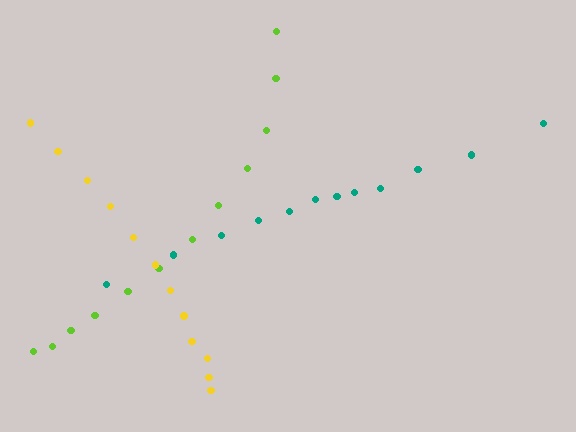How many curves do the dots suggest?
There are 3 distinct paths.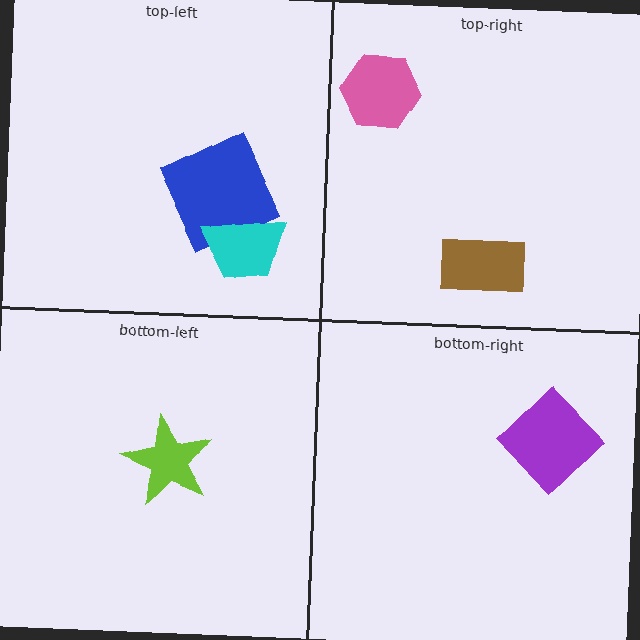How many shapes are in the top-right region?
2.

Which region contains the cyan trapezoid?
The top-left region.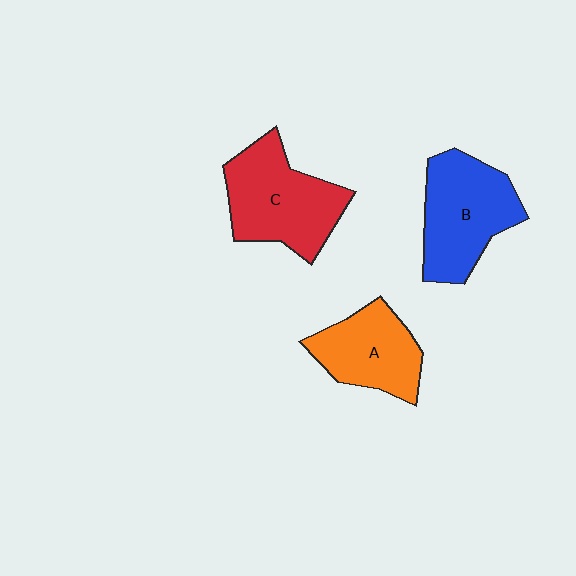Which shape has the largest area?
Shape C (red).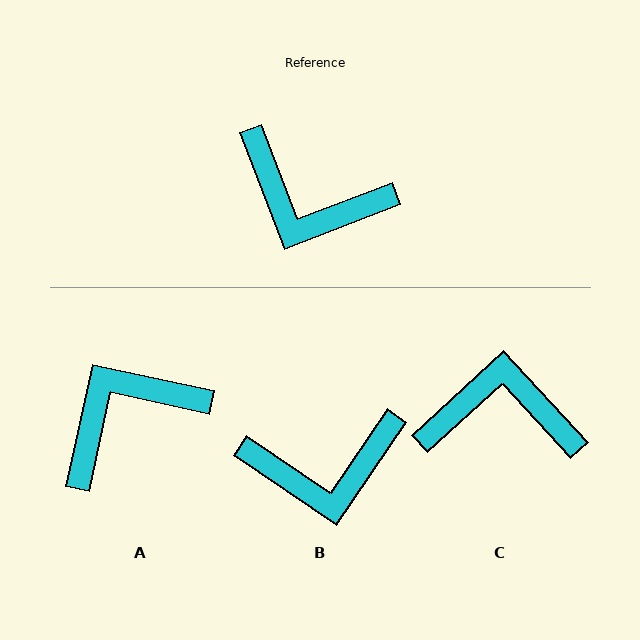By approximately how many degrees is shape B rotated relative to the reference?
Approximately 35 degrees counter-clockwise.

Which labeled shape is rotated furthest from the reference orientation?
C, about 158 degrees away.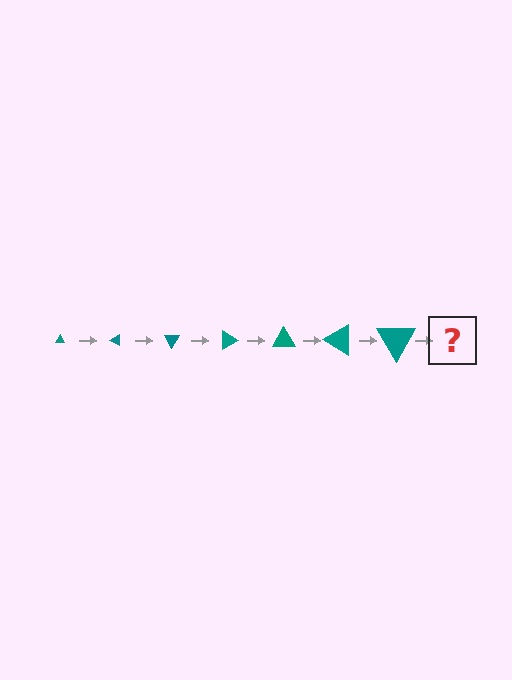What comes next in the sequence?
The next element should be a triangle, larger than the previous one and rotated 210 degrees from the start.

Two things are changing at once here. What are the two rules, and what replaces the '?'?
The two rules are that the triangle grows larger each step and it rotates 30 degrees each step. The '?' should be a triangle, larger than the previous one and rotated 210 degrees from the start.